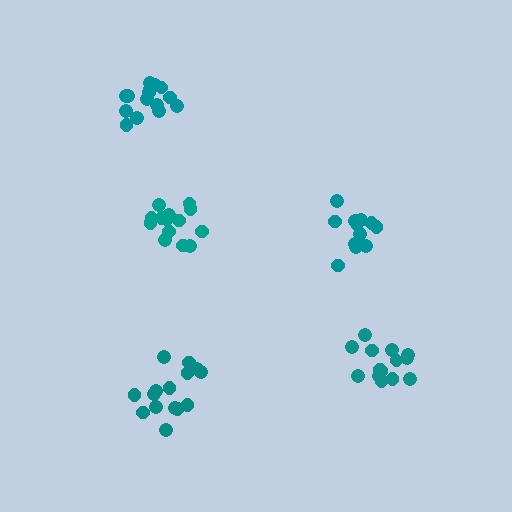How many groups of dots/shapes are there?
There are 5 groups.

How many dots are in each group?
Group 1: 14 dots, Group 2: 15 dots, Group 3: 14 dots, Group 4: 12 dots, Group 5: 15 dots (70 total).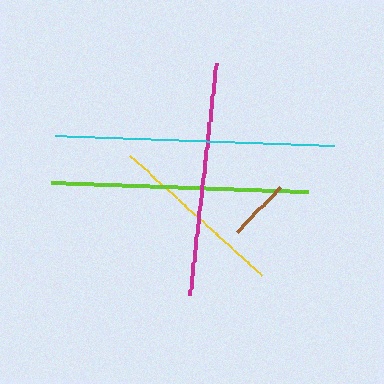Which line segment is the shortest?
The brown line is the shortest at approximately 63 pixels.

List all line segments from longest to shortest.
From longest to shortest: cyan, lime, magenta, yellow, brown.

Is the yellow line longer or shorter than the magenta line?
The magenta line is longer than the yellow line.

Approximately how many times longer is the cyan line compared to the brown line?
The cyan line is approximately 4.5 times the length of the brown line.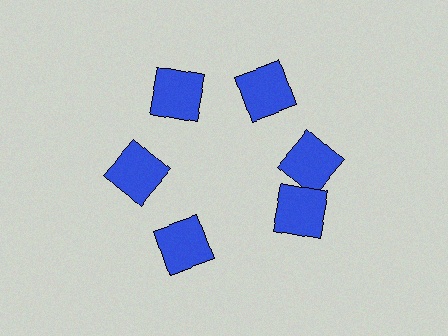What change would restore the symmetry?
The symmetry would be restored by rotating it back into even spacing with its neighbors so that all 6 squares sit at equal angles and equal distance from the center.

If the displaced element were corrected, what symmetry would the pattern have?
It would have 6-fold rotational symmetry — the pattern would map onto itself every 60 degrees.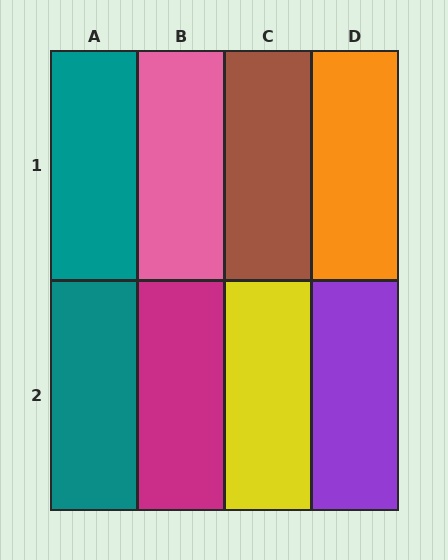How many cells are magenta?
1 cell is magenta.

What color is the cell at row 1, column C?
Brown.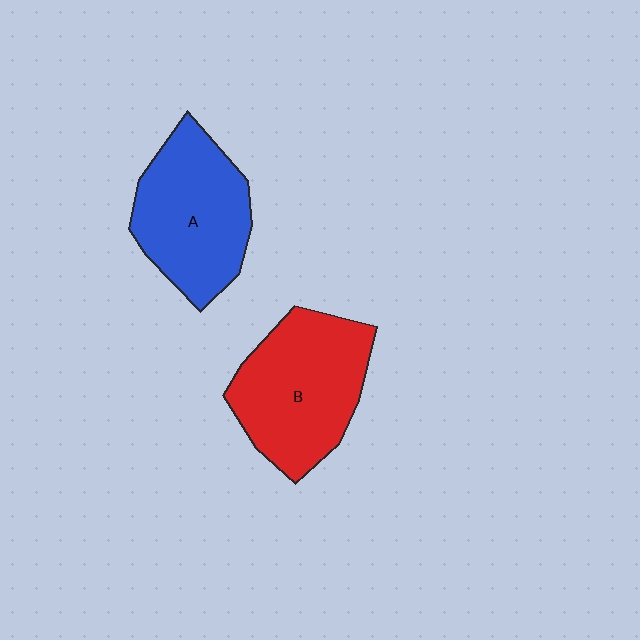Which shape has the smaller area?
Shape A (blue).